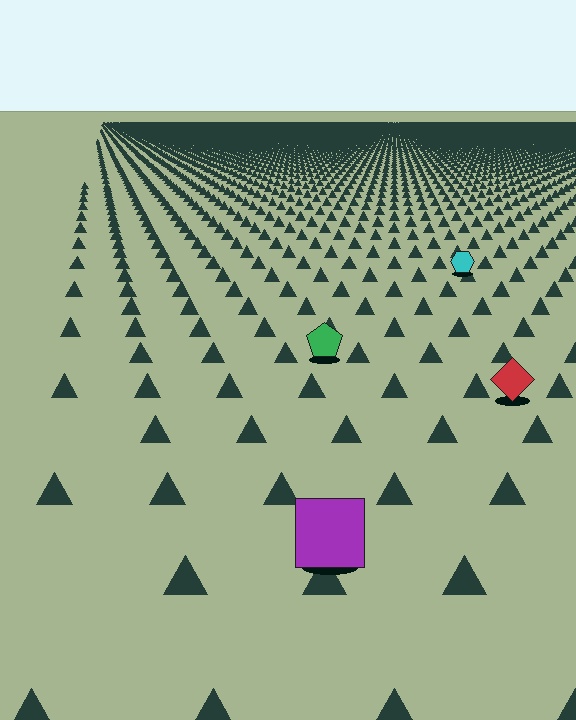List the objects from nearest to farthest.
From nearest to farthest: the purple square, the red diamond, the green pentagon, the cyan hexagon.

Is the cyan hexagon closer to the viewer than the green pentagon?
No. The green pentagon is closer — you can tell from the texture gradient: the ground texture is coarser near it.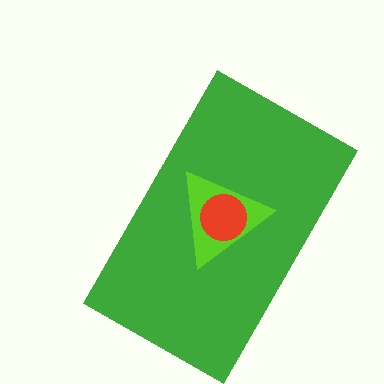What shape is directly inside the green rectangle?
The lime triangle.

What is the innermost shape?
The red circle.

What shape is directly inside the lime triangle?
The red circle.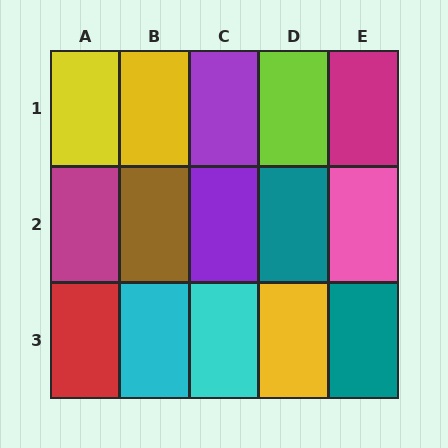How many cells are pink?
1 cell is pink.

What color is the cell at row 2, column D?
Teal.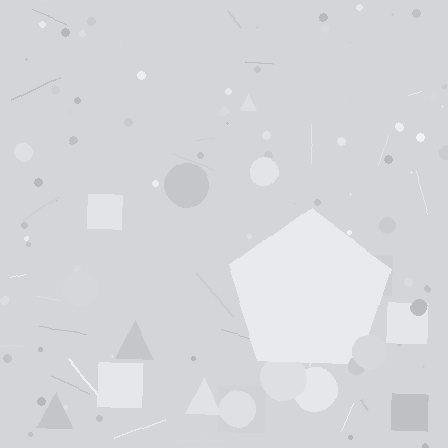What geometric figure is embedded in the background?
A pentagon is embedded in the background.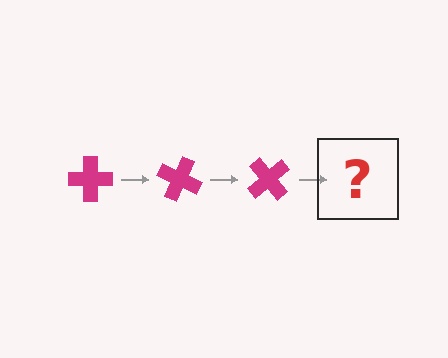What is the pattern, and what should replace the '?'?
The pattern is that the cross rotates 25 degrees each step. The '?' should be a magenta cross rotated 75 degrees.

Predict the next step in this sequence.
The next step is a magenta cross rotated 75 degrees.